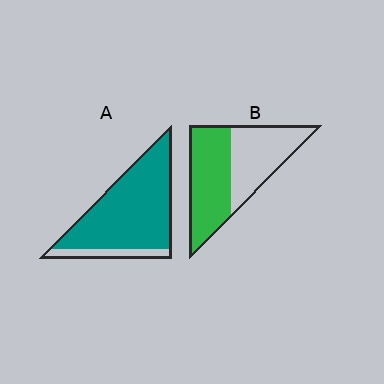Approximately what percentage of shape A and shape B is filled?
A is approximately 85% and B is approximately 55%.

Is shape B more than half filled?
Roughly half.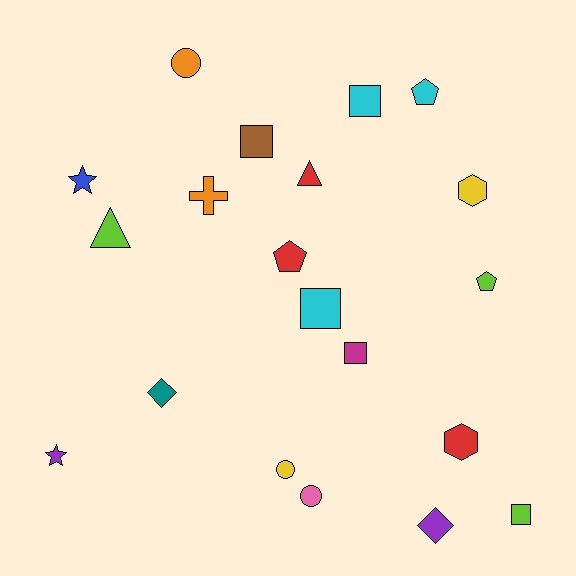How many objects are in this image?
There are 20 objects.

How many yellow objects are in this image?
There are 2 yellow objects.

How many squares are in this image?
There are 5 squares.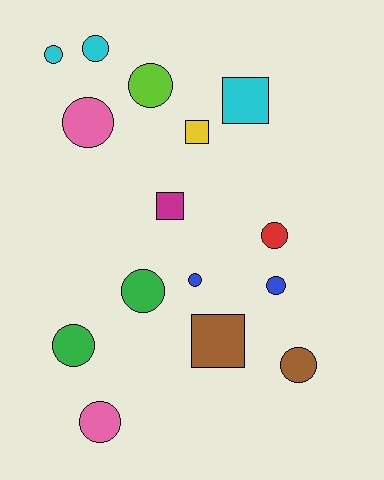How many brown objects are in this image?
There are 2 brown objects.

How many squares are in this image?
There are 4 squares.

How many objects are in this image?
There are 15 objects.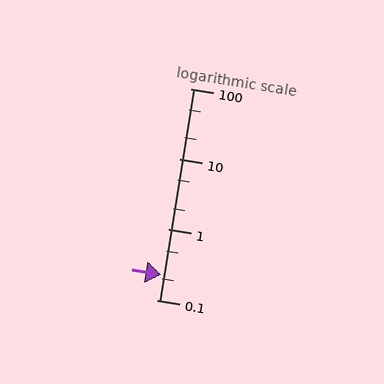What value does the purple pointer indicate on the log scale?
The pointer indicates approximately 0.23.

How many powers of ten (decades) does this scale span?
The scale spans 3 decades, from 0.1 to 100.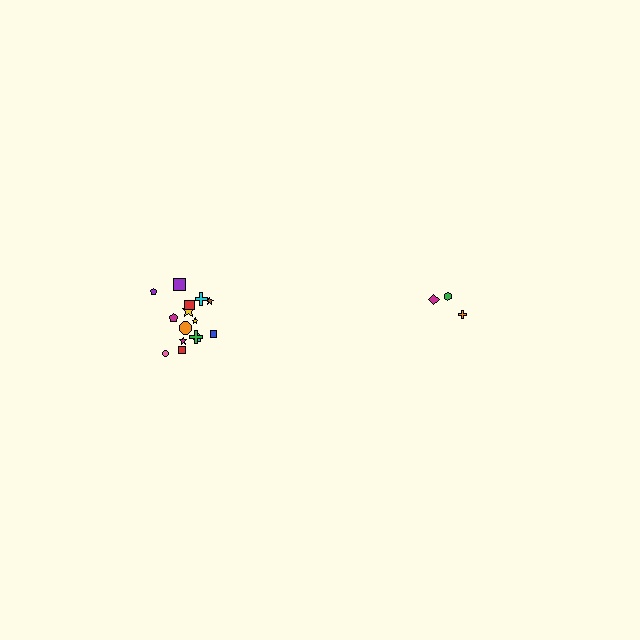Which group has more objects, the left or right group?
The left group.